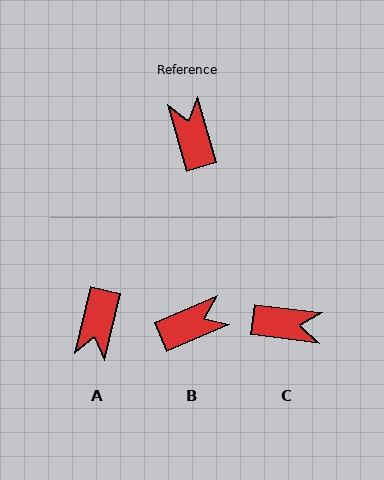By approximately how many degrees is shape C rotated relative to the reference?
Approximately 113 degrees clockwise.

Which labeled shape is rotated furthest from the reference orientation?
A, about 151 degrees away.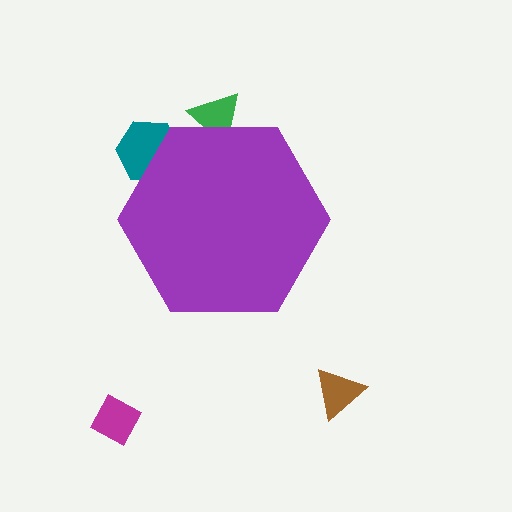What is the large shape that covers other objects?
A purple hexagon.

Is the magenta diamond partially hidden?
No, the magenta diamond is fully visible.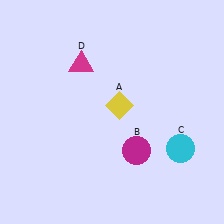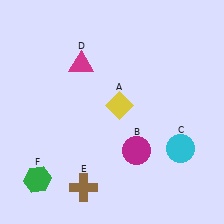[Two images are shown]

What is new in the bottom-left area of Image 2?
A green hexagon (F) was added in the bottom-left area of Image 2.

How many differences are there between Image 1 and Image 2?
There are 2 differences between the two images.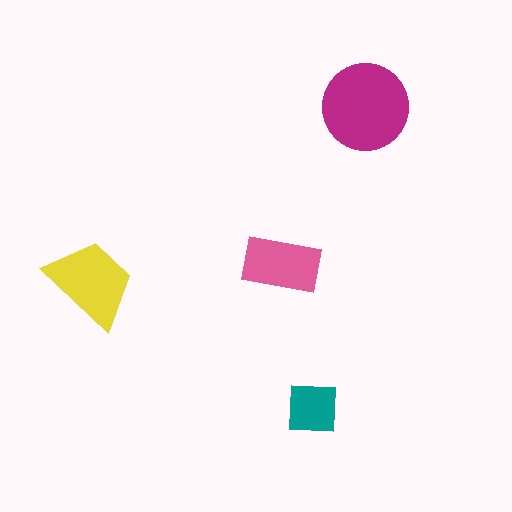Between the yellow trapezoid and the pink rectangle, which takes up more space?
The yellow trapezoid.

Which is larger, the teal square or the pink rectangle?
The pink rectangle.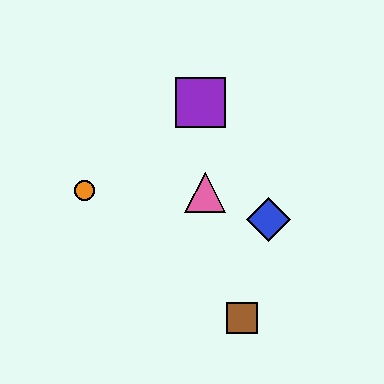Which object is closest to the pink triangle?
The blue diamond is closest to the pink triangle.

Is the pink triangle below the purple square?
Yes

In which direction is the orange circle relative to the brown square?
The orange circle is to the left of the brown square.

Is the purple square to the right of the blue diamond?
No